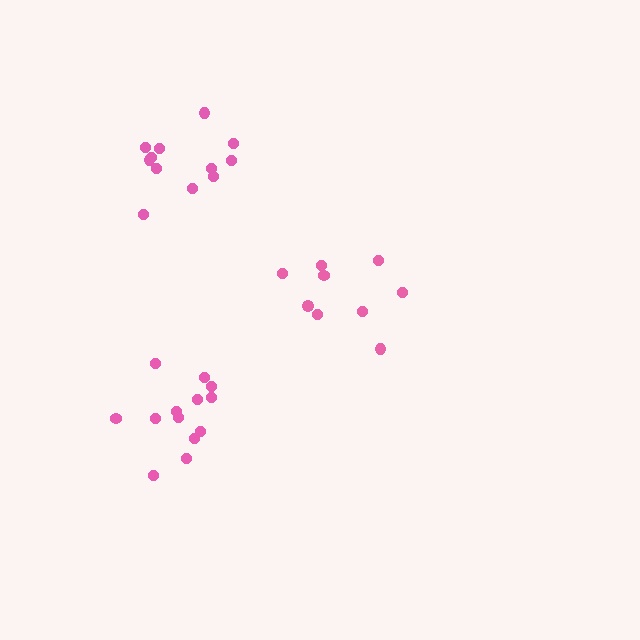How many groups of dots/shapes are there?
There are 3 groups.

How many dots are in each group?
Group 1: 13 dots, Group 2: 9 dots, Group 3: 12 dots (34 total).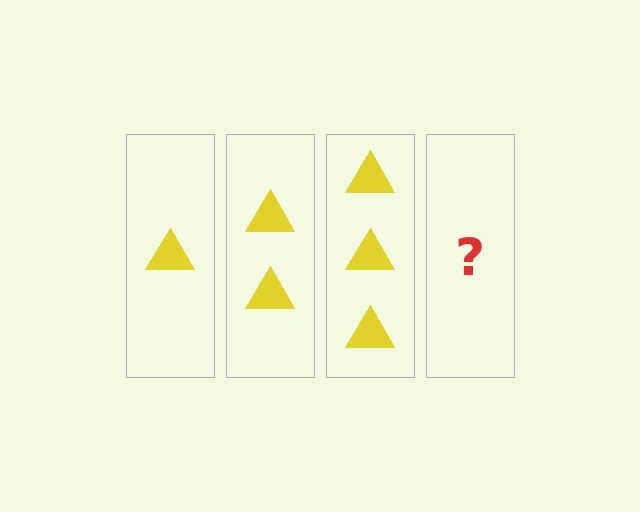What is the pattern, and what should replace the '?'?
The pattern is that each step adds one more triangle. The '?' should be 4 triangles.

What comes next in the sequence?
The next element should be 4 triangles.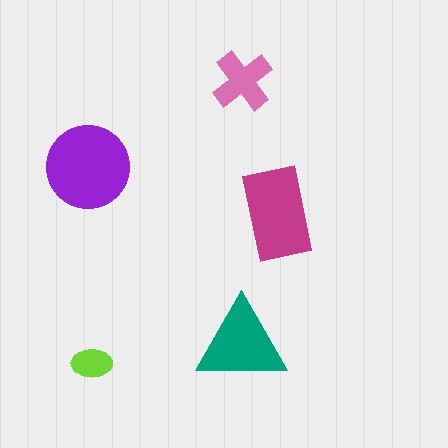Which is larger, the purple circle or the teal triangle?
The purple circle.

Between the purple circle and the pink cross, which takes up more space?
The purple circle.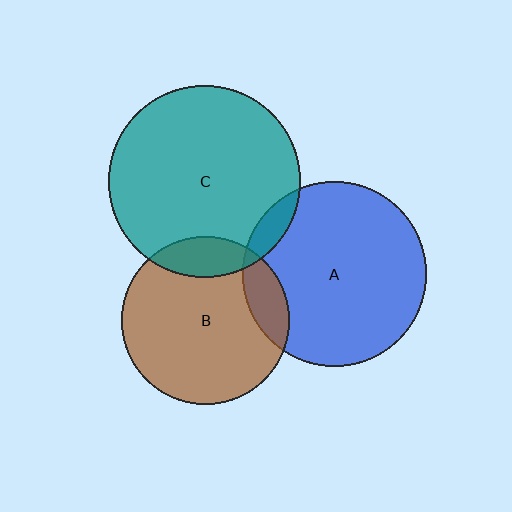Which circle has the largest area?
Circle C (teal).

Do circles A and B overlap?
Yes.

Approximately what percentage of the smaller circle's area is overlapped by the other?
Approximately 15%.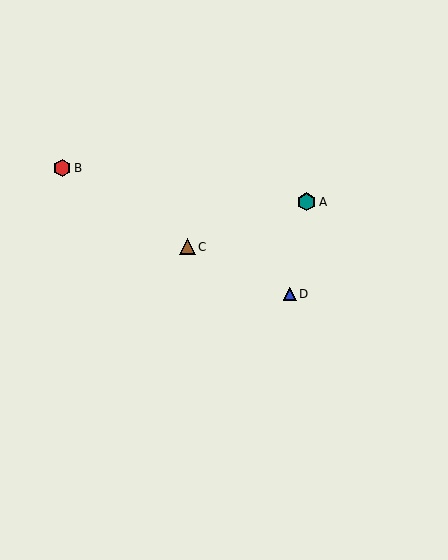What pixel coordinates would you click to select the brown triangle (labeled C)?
Click at (187, 247) to select the brown triangle C.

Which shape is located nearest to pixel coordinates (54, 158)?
The red hexagon (labeled B) at (62, 168) is nearest to that location.